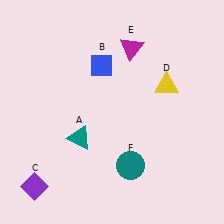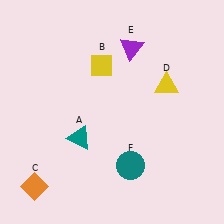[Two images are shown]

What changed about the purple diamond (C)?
In Image 1, C is purple. In Image 2, it changed to orange.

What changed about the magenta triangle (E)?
In Image 1, E is magenta. In Image 2, it changed to purple.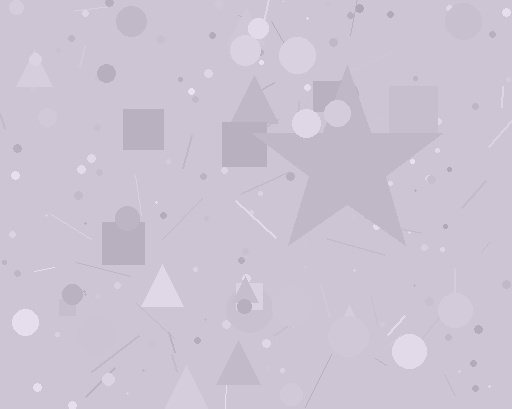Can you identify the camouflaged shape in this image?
The camouflaged shape is a star.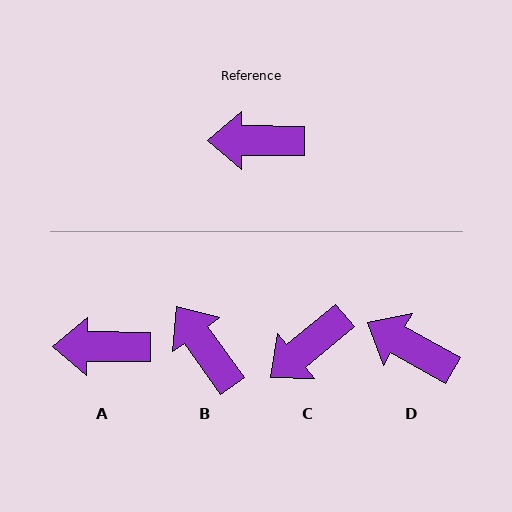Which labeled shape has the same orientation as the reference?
A.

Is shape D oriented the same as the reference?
No, it is off by about 29 degrees.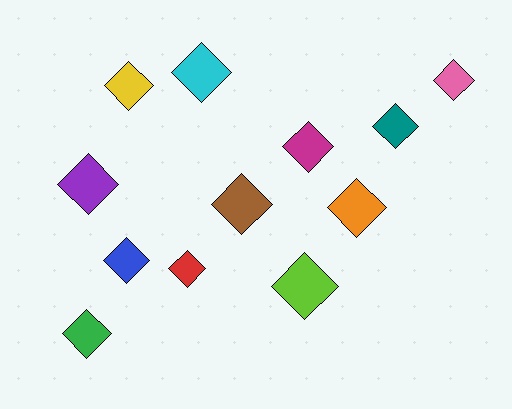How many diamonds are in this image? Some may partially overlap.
There are 12 diamonds.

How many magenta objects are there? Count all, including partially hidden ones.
There is 1 magenta object.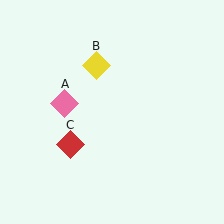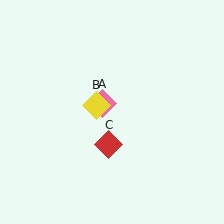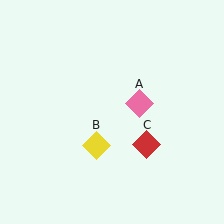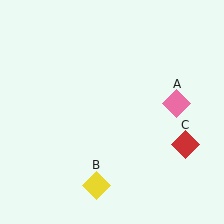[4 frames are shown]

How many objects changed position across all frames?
3 objects changed position: pink diamond (object A), yellow diamond (object B), red diamond (object C).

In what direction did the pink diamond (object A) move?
The pink diamond (object A) moved right.